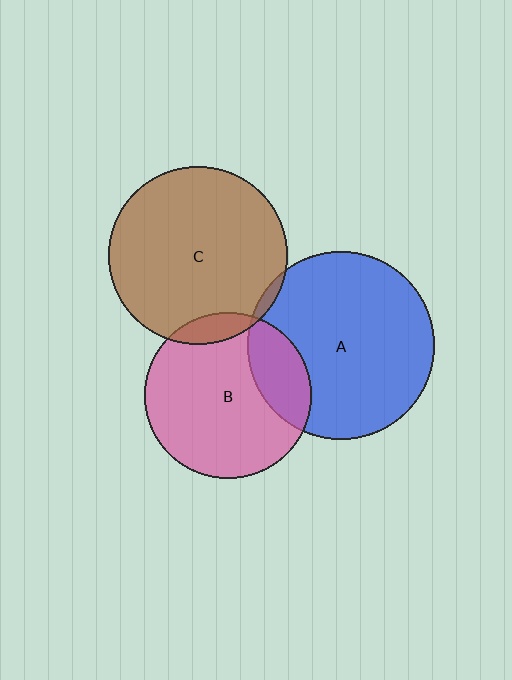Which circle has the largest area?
Circle A (blue).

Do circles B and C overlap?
Yes.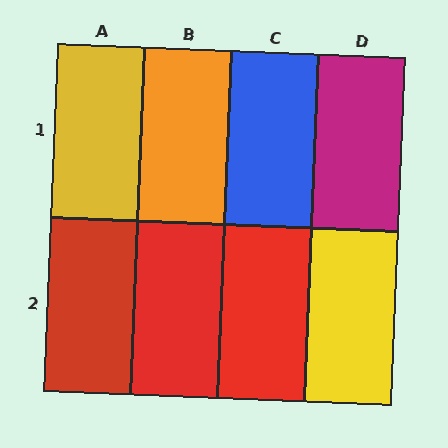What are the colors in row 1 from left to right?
Yellow, orange, blue, magenta.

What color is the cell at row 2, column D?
Yellow.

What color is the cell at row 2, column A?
Red.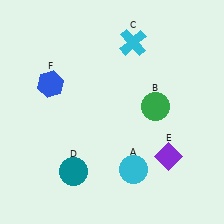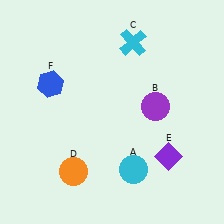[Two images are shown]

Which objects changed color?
B changed from green to purple. D changed from teal to orange.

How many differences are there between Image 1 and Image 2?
There are 2 differences between the two images.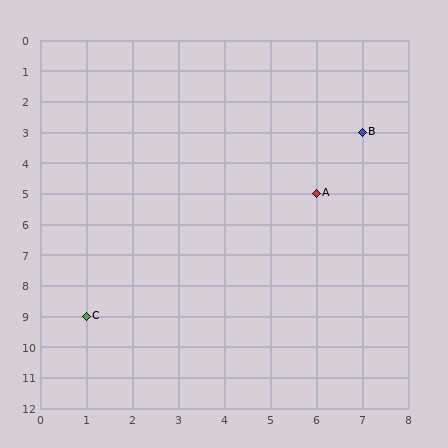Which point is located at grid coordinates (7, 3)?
Point B is at (7, 3).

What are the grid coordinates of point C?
Point C is at grid coordinates (1, 9).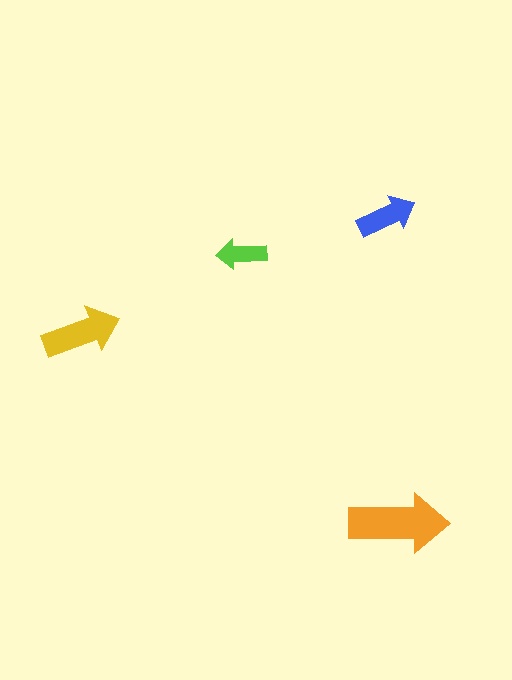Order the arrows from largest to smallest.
the orange one, the yellow one, the blue one, the lime one.